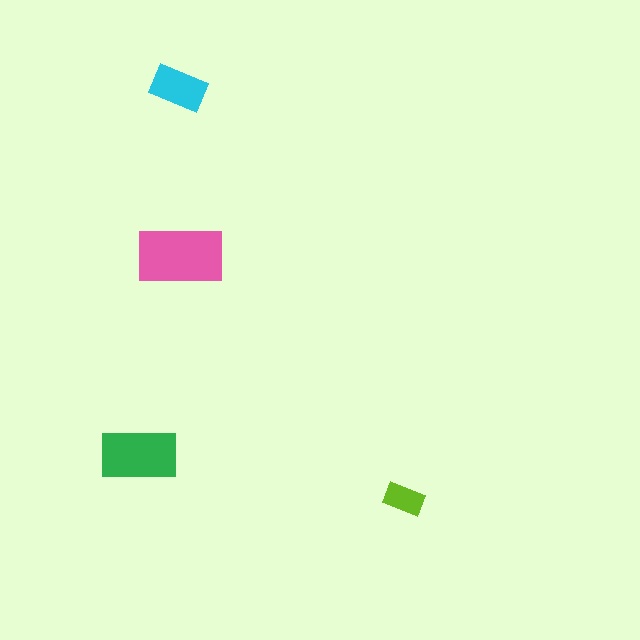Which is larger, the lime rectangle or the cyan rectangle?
The cyan one.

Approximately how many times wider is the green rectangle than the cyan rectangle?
About 1.5 times wider.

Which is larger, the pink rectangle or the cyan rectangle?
The pink one.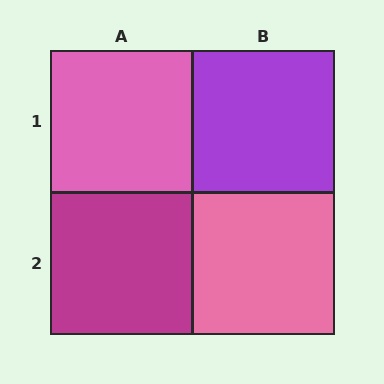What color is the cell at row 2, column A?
Magenta.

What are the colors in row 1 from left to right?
Pink, purple.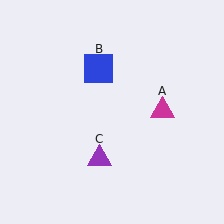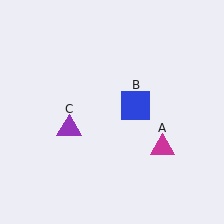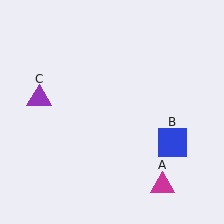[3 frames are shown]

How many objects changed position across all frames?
3 objects changed position: magenta triangle (object A), blue square (object B), purple triangle (object C).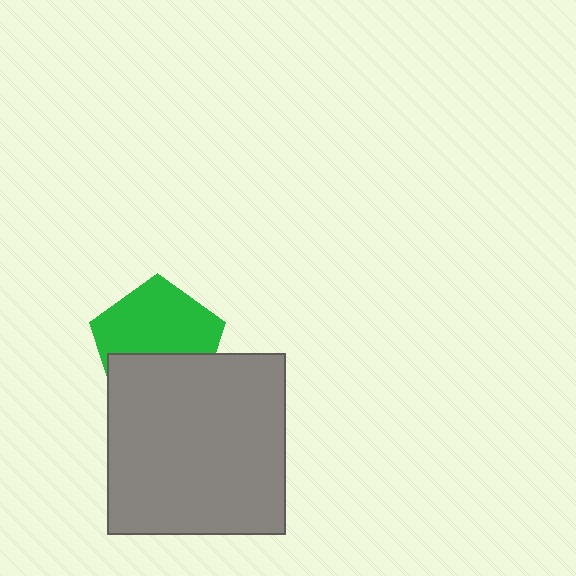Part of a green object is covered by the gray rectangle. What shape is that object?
It is a pentagon.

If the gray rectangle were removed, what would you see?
You would see the complete green pentagon.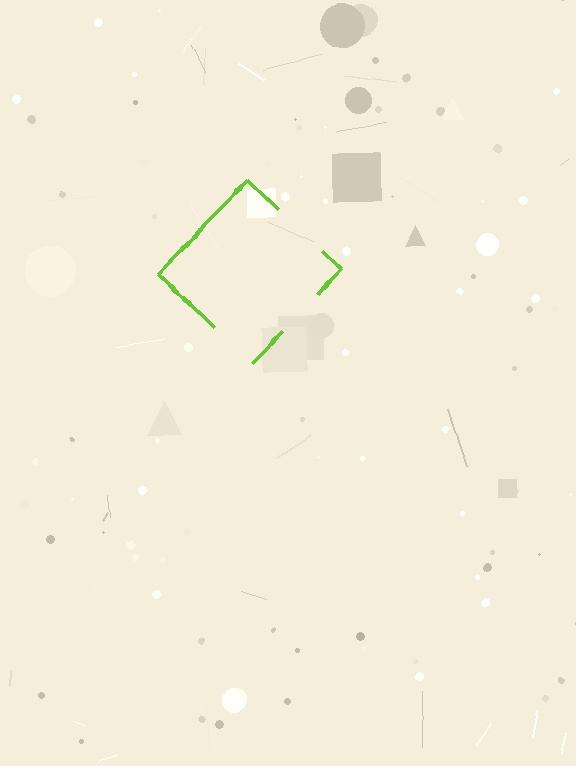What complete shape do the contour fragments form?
The contour fragments form a diamond.